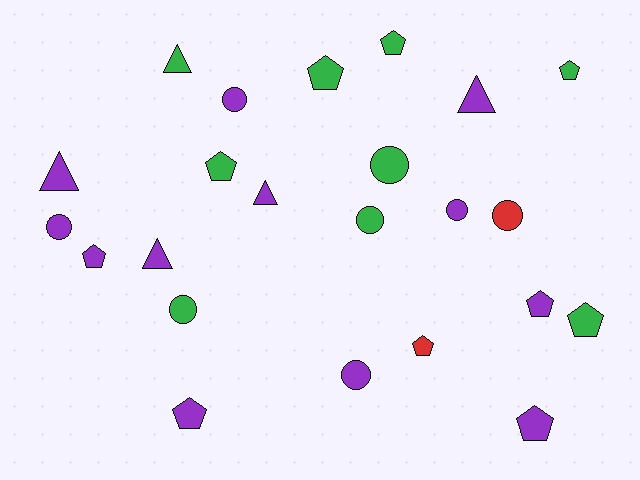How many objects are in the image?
There are 23 objects.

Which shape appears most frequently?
Pentagon, with 10 objects.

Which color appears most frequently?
Purple, with 12 objects.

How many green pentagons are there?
There are 5 green pentagons.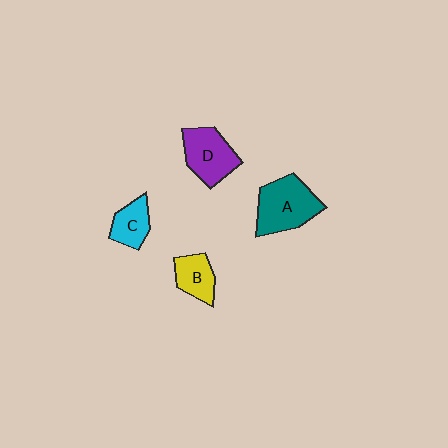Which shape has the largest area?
Shape A (teal).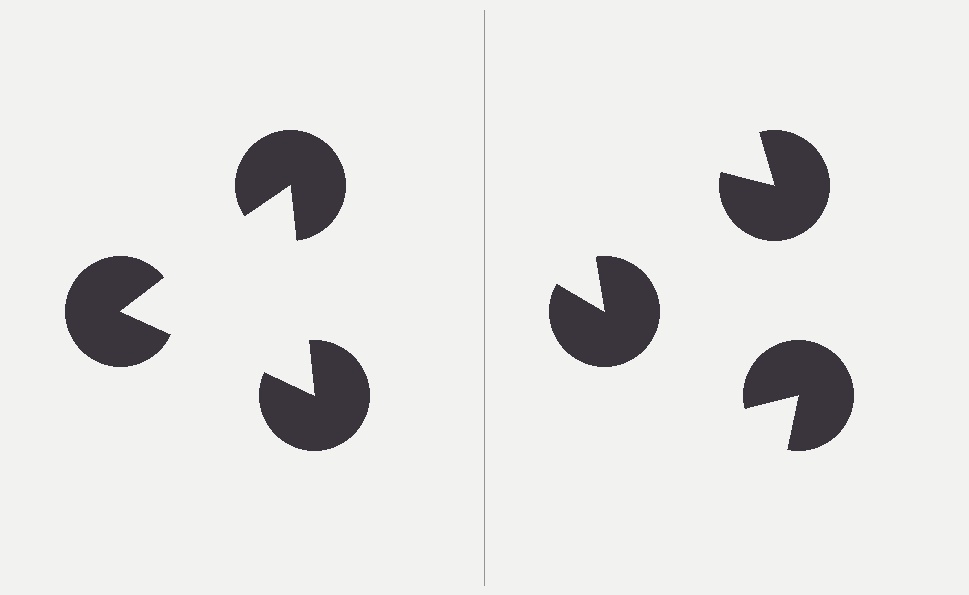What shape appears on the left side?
An illusory triangle.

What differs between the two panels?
The pac-man discs are positioned identically on both sides; only the wedge orientations differ. On the left they align to a triangle; on the right they are misaligned.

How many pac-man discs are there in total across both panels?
6 — 3 on each side.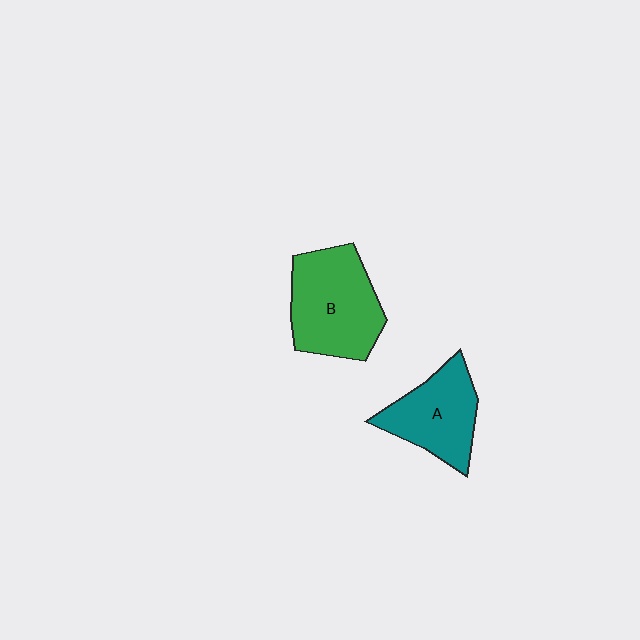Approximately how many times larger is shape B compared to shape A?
Approximately 1.3 times.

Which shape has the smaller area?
Shape A (teal).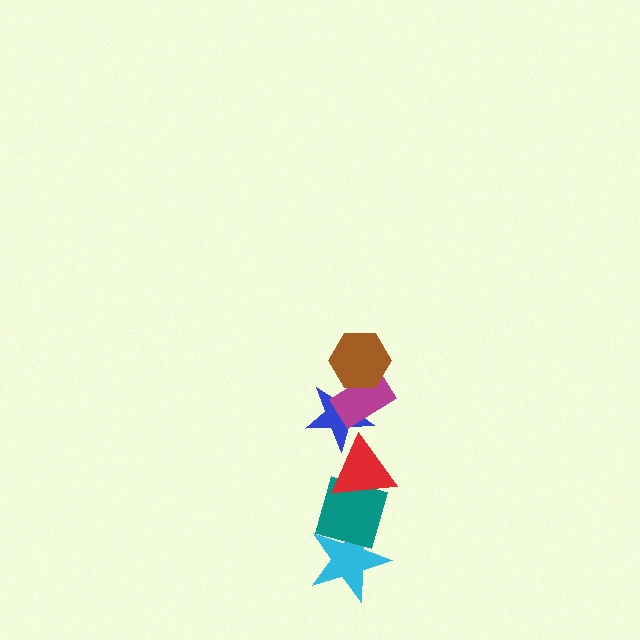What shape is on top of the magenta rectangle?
The brown hexagon is on top of the magenta rectangle.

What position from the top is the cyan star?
The cyan star is 6th from the top.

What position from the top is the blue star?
The blue star is 3rd from the top.